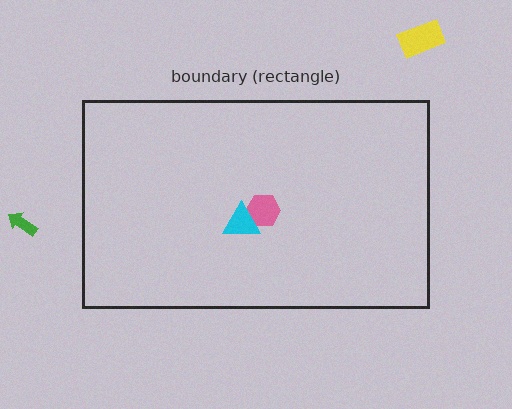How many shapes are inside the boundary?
2 inside, 2 outside.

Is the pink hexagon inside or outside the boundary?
Inside.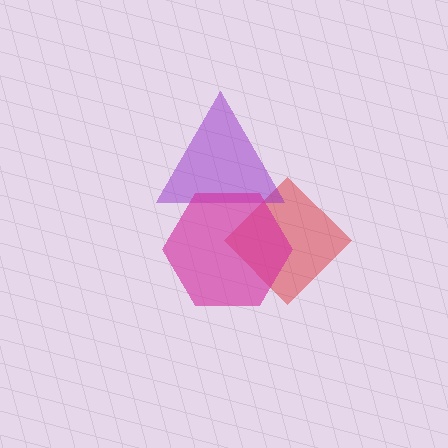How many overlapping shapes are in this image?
There are 3 overlapping shapes in the image.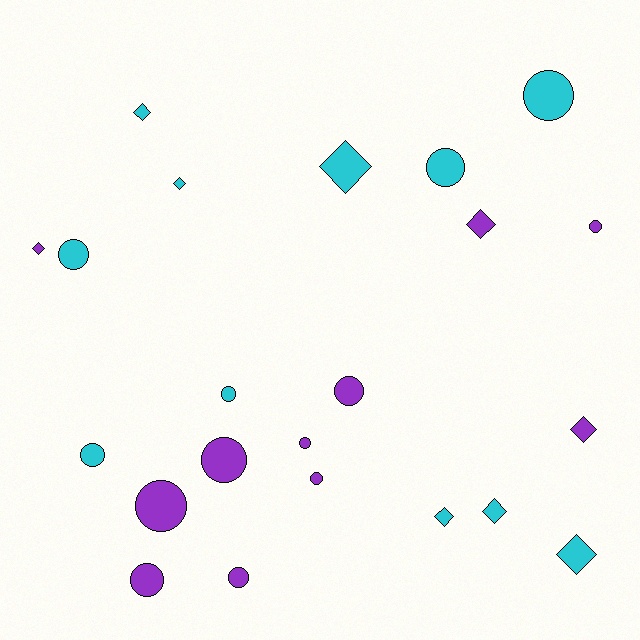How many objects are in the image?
There are 22 objects.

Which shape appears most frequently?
Circle, with 13 objects.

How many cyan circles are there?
There are 5 cyan circles.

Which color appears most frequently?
Cyan, with 11 objects.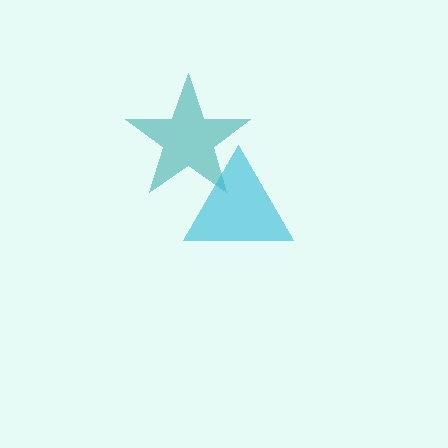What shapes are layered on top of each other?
The layered shapes are: a teal star, a cyan triangle.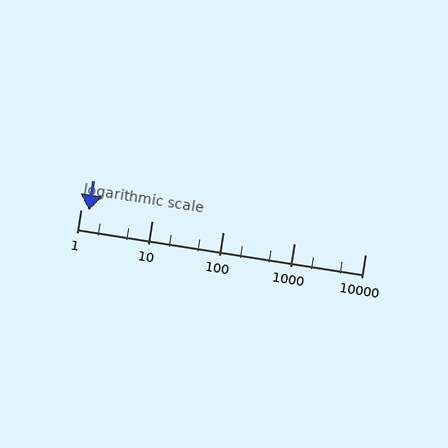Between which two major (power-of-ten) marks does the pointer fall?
The pointer is between 1 and 10.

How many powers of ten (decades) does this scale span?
The scale spans 4 decades, from 1 to 10000.